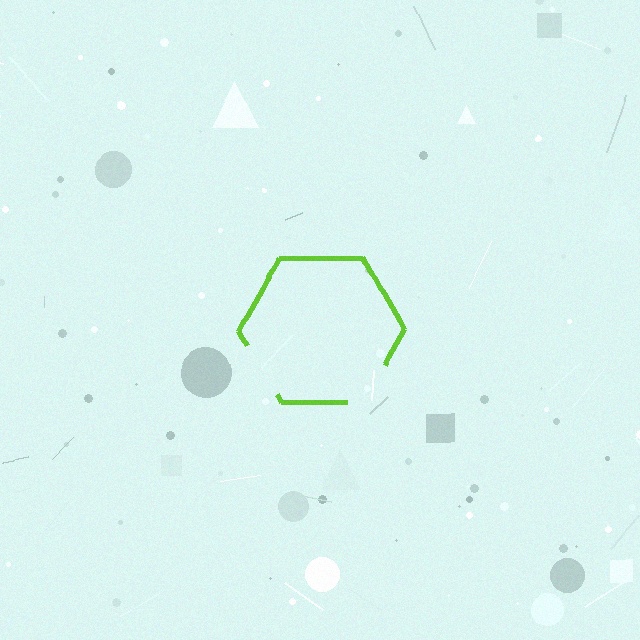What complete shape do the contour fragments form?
The contour fragments form a hexagon.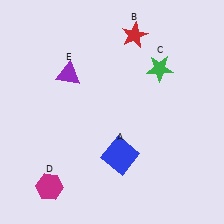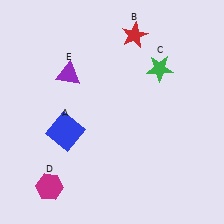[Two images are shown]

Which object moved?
The blue square (A) moved left.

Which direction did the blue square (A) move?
The blue square (A) moved left.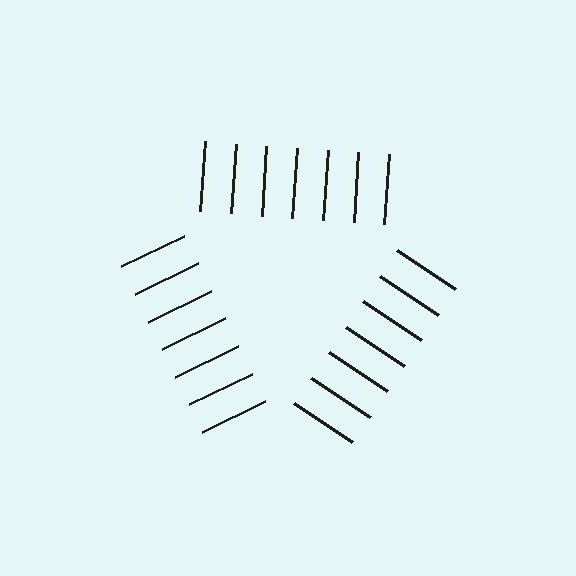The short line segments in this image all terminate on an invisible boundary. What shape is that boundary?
An illusory triangle — the line segments terminate on its edges but no continuous stroke is drawn.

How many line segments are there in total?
21 — 7 along each of the 3 edges.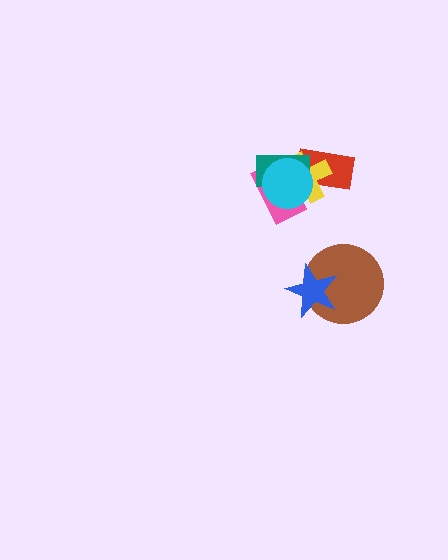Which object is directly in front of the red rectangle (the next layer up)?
The yellow cross is directly in front of the red rectangle.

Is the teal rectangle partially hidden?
Yes, it is partially covered by another shape.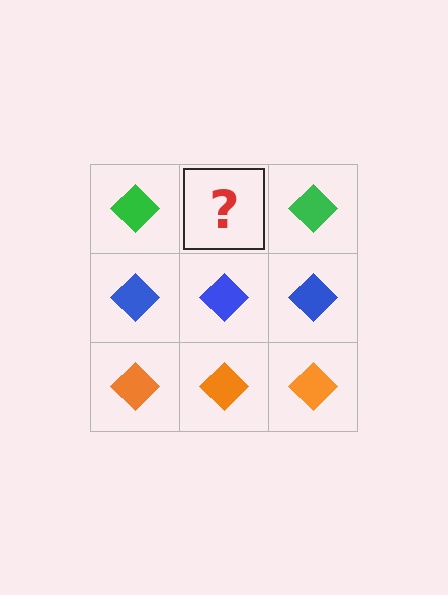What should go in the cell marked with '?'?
The missing cell should contain a green diamond.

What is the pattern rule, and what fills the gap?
The rule is that each row has a consistent color. The gap should be filled with a green diamond.